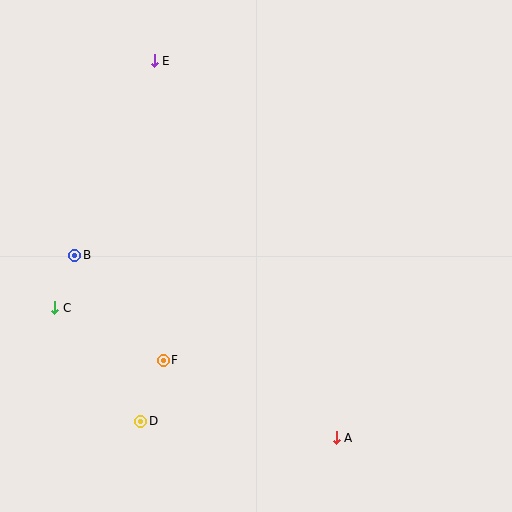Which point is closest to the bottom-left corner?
Point D is closest to the bottom-left corner.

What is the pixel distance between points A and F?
The distance between A and F is 189 pixels.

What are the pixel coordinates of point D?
Point D is at (141, 421).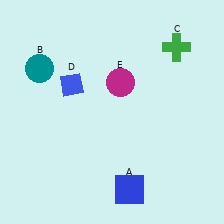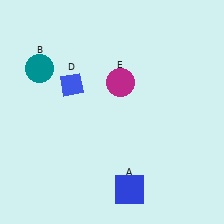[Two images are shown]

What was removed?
The green cross (C) was removed in Image 2.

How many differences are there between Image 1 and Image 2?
There is 1 difference between the two images.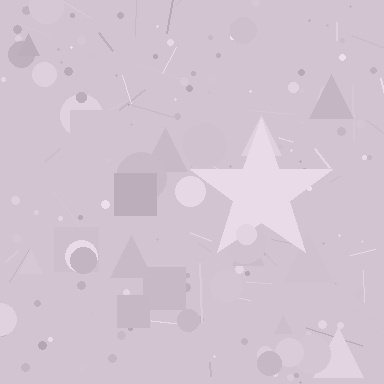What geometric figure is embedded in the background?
A star is embedded in the background.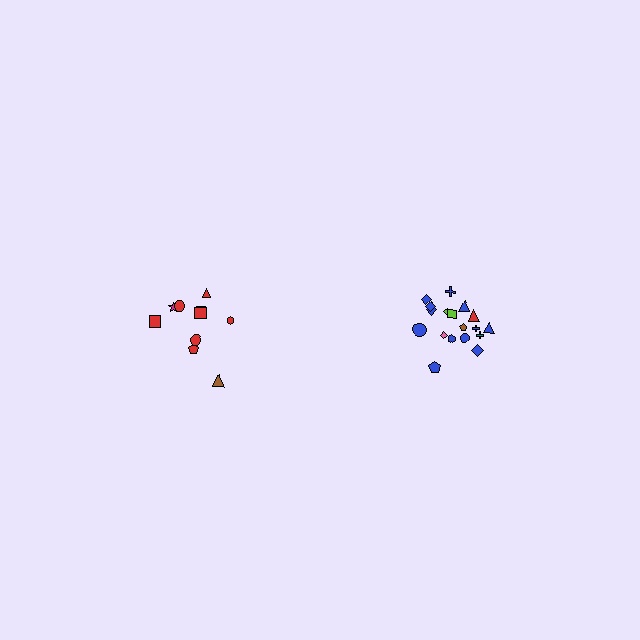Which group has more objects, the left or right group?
The right group.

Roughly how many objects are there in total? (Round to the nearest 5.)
Roughly 30 objects in total.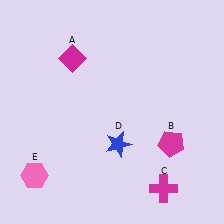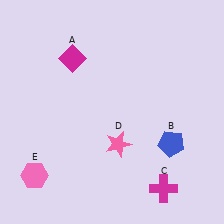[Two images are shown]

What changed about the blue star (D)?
In Image 1, D is blue. In Image 2, it changed to pink.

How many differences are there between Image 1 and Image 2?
There are 2 differences between the two images.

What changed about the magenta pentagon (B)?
In Image 1, B is magenta. In Image 2, it changed to blue.